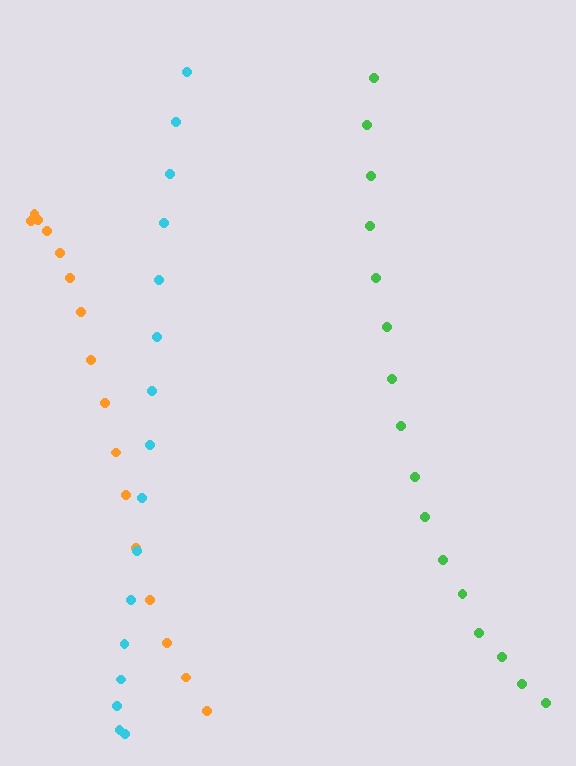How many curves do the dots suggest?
There are 3 distinct paths.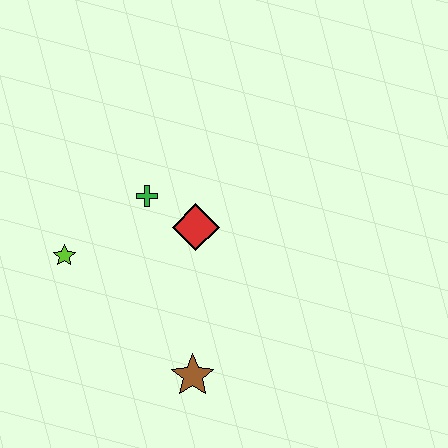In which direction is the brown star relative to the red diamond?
The brown star is below the red diamond.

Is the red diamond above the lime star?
Yes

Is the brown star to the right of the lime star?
Yes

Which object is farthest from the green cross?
The brown star is farthest from the green cross.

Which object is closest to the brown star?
The red diamond is closest to the brown star.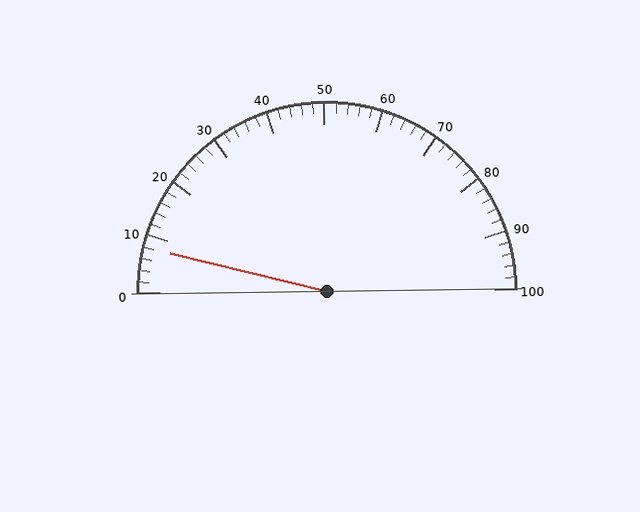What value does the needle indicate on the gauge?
The needle indicates approximately 8.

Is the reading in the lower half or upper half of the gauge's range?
The reading is in the lower half of the range (0 to 100).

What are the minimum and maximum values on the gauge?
The gauge ranges from 0 to 100.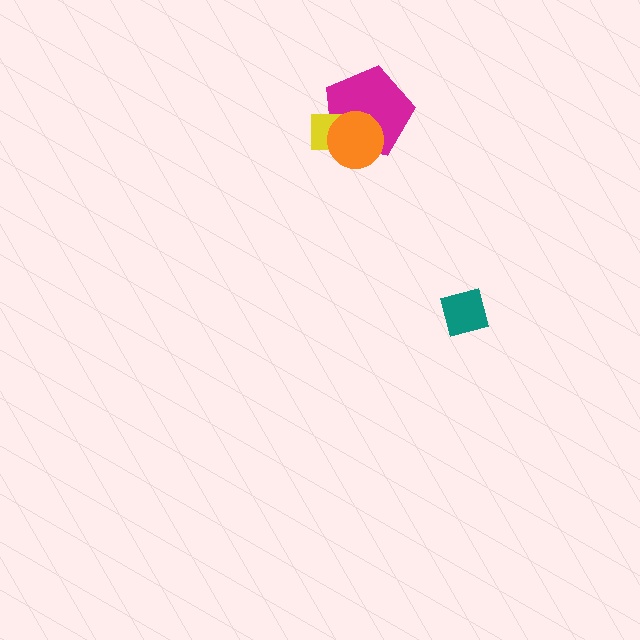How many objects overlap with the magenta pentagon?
2 objects overlap with the magenta pentagon.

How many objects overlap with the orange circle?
2 objects overlap with the orange circle.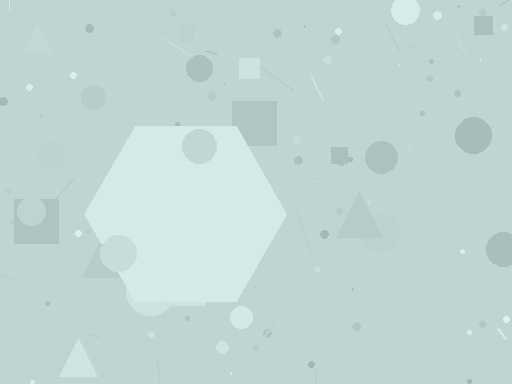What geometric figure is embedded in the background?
A hexagon is embedded in the background.